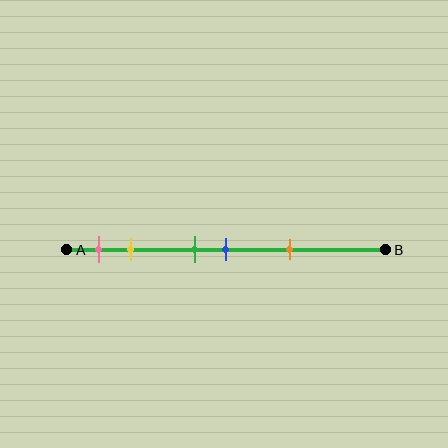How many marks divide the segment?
There are 5 marks dividing the segment.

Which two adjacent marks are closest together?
The green and blue marks are the closest adjacent pair.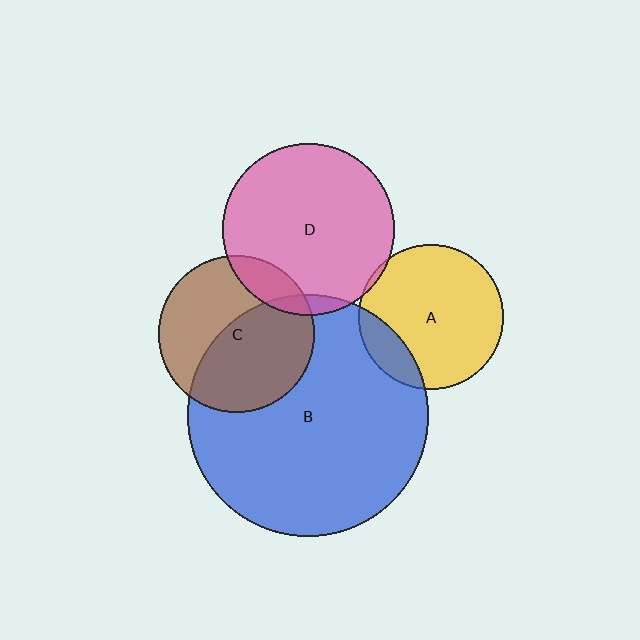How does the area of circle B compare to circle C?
Approximately 2.4 times.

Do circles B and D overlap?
Yes.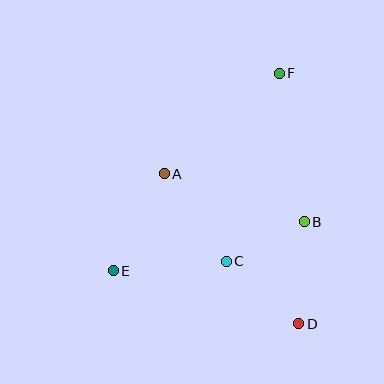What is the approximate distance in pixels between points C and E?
The distance between C and E is approximately 113 pixels.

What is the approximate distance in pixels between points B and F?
The distance between B and F is approximately 151 pixels.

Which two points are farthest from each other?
Points E and F are farthest from each other.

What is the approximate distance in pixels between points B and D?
The distance between B and D is approximately 102 pixels.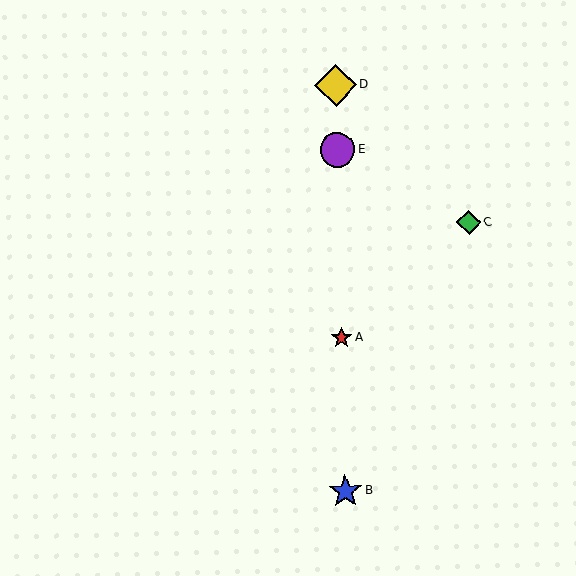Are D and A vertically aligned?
Yes, both are at x≈336.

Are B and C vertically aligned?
No, B is at x≈345 and C is at x≈469.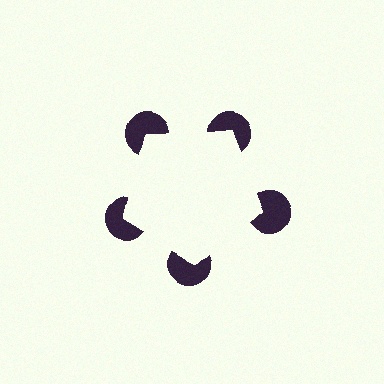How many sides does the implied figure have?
5 sides.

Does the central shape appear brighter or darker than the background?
It typically appears slightly brighter than the background, even though no actual brightness change is drawn.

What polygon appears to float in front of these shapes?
An illusory pentagon — its edges are inferred from the aligned wedge cuts in the pac-man discs, not physically drawn.